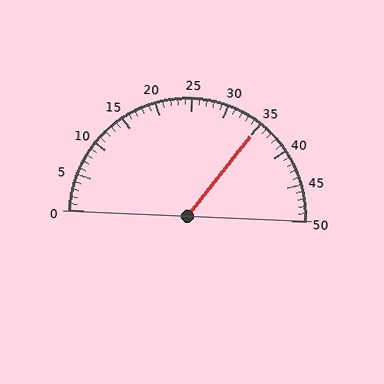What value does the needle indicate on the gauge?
The needle indicates approximately 35.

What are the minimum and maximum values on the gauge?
The gauge ranges from 0 to 50.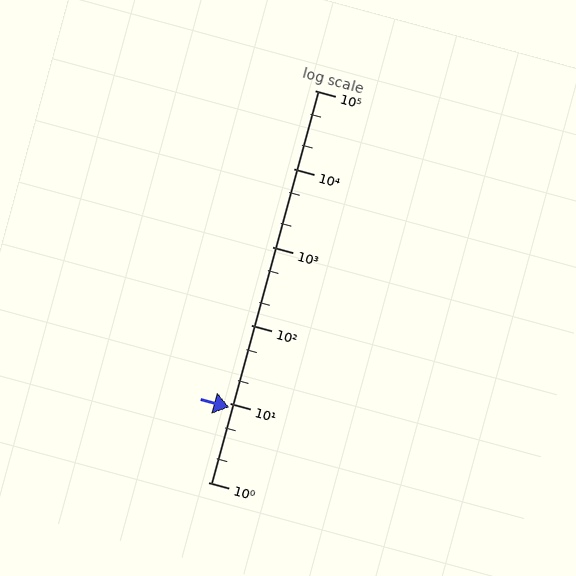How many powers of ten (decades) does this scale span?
The scale spans 5 decades, from 1 to 100000.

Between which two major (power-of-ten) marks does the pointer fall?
The pointer is between 1 and 10.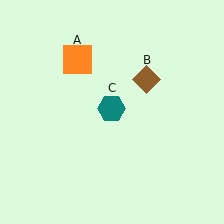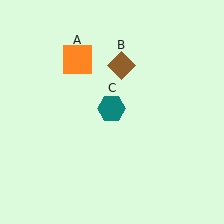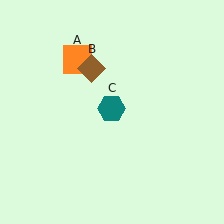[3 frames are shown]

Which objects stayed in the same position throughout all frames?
Orange square (object A) and teal hexagon (object C) remained stationary.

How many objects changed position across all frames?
1 object changed position: brown diamond (object B).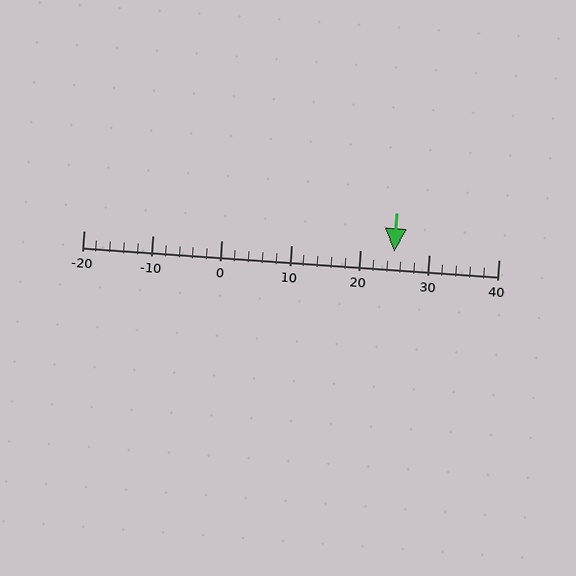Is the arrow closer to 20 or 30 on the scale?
The arrow is closer to 20.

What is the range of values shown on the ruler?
The ruler shows values from -20 to 40.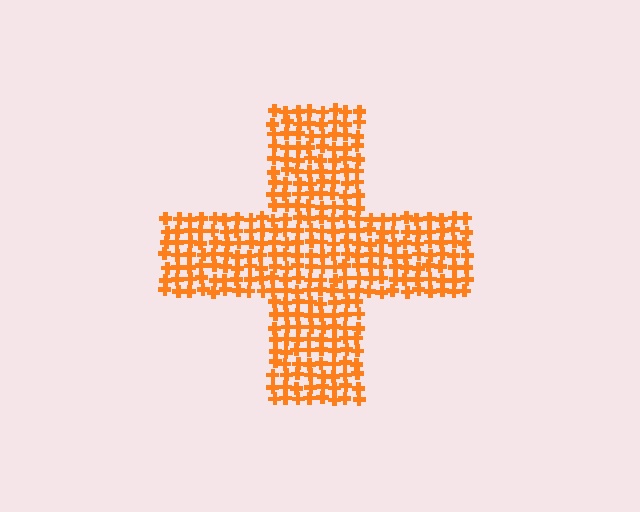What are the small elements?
The small elements are crosses.